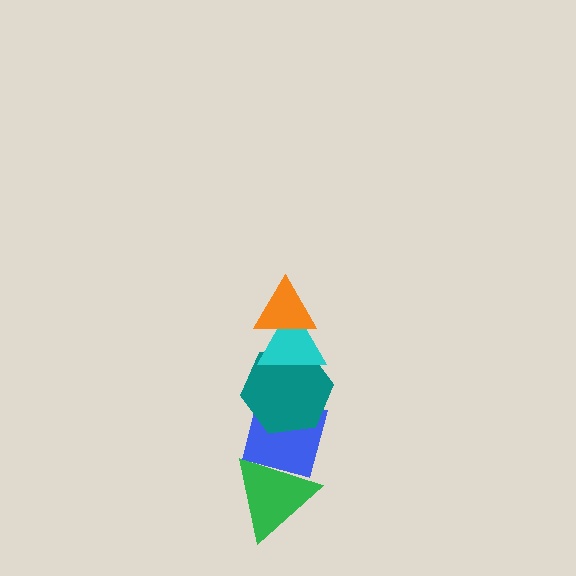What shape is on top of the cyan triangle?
The orange triangle is on top of the cyan triangle.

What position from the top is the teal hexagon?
The teal hexagon is 3rd from the top.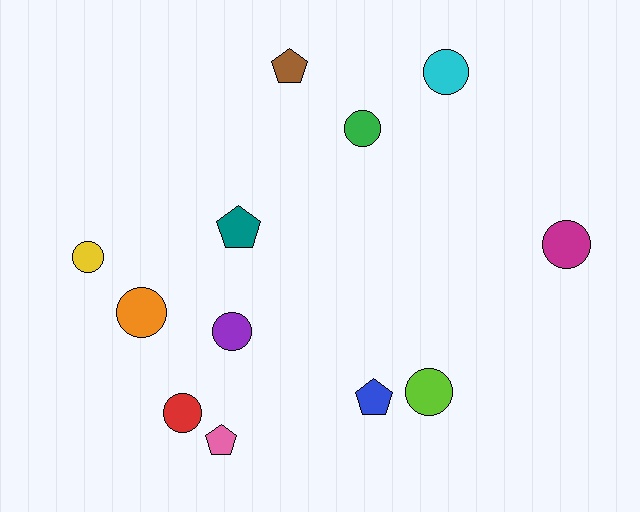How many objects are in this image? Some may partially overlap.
There are 12 objects.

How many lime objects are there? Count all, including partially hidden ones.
There is 1 lime object.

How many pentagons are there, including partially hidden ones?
There are 4 pentagons.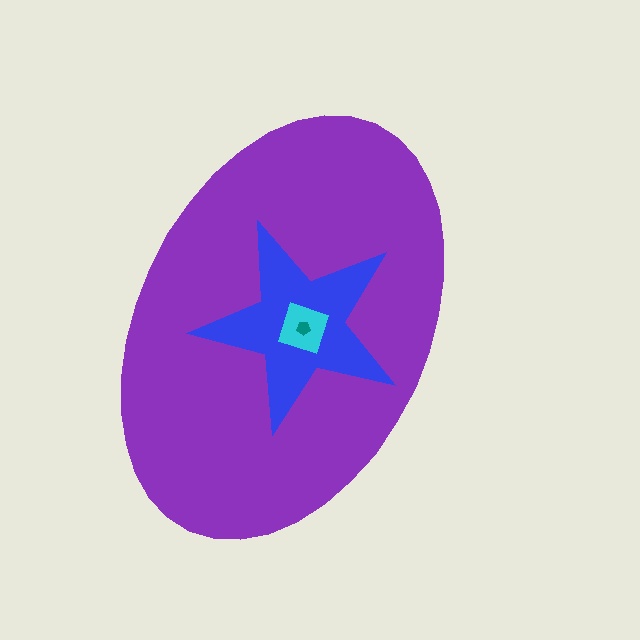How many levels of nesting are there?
4.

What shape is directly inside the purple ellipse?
The blue star.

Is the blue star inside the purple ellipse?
Yes.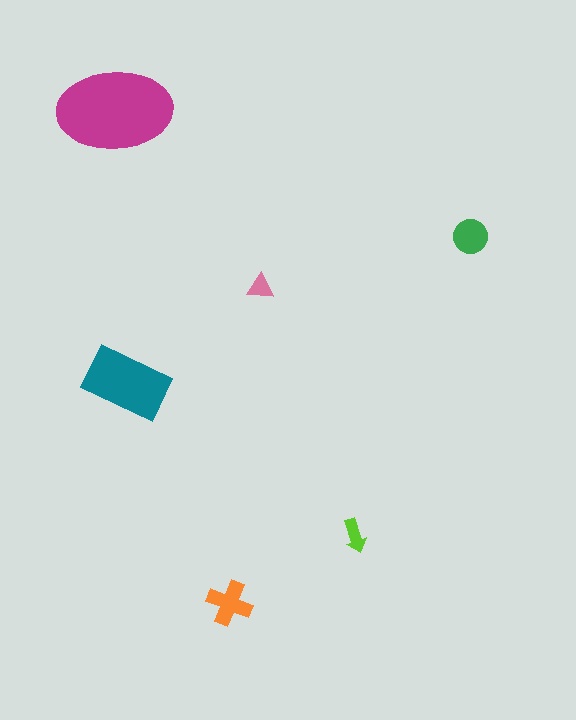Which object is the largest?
The magenta ellipse.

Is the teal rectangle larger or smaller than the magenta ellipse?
Smaller.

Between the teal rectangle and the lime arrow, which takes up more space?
The teal rectangle.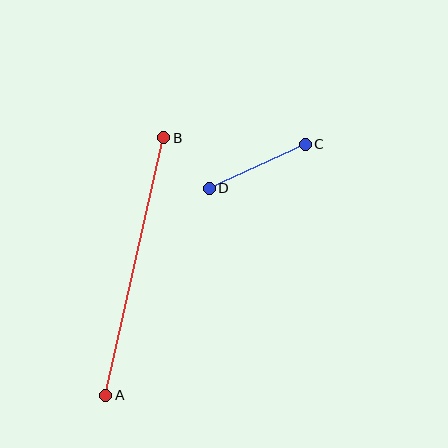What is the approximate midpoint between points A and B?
The midpoint is at approximately (135, 267) pixels.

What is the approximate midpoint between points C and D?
The midpoint is at approximately (257, 166) pixels.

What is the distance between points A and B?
The distance is approximately 264 pixels.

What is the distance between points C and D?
The distance is approximately 105 pixels.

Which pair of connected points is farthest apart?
Points A and B are farthest apart.